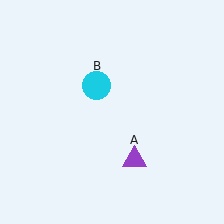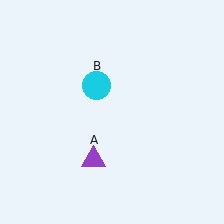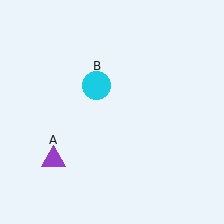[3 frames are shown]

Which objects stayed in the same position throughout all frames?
Cyan circle (object B) remained stationary.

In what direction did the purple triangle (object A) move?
The purple triangle (object A) moved left.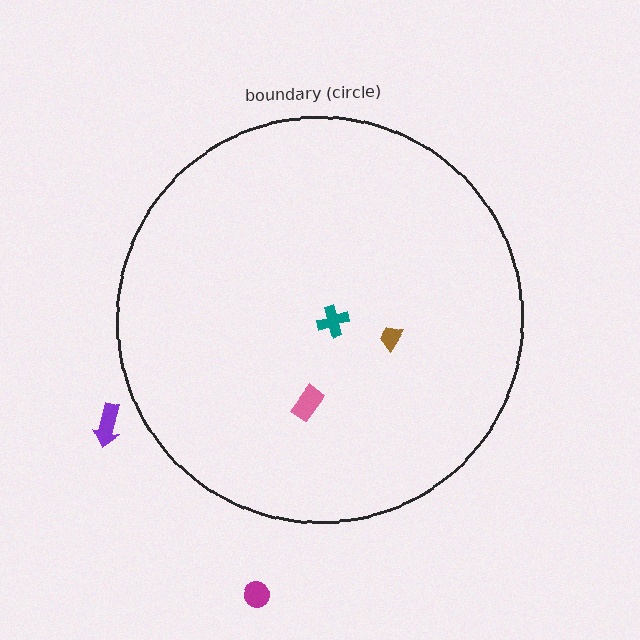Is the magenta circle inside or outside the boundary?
Outside.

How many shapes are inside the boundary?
3 inside, 2 outside.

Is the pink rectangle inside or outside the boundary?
Inside.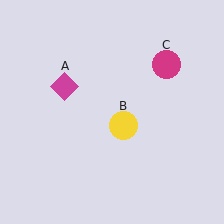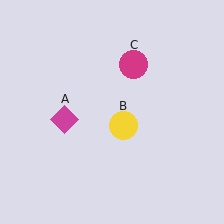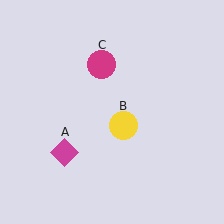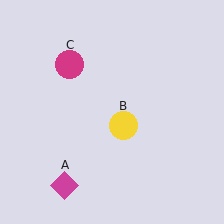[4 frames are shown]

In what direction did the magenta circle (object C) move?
The magenta circle (object C) moved left.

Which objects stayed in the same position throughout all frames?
Yellow circle (object B) remained stationary.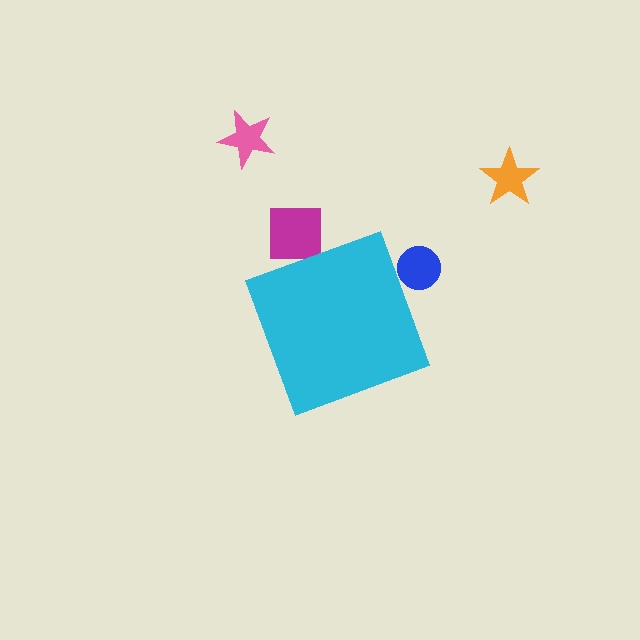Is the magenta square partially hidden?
Yes, the magenta square is partially hidden behind the cyan diamond.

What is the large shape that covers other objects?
A cyan diamond.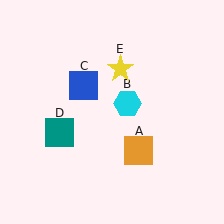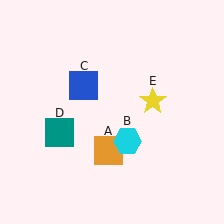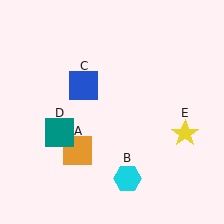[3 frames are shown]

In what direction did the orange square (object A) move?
The orange square (object A) moved left.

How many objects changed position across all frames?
3 objects changed position: orange square (object A), cyan hexagon (object B), yellow star (object E).